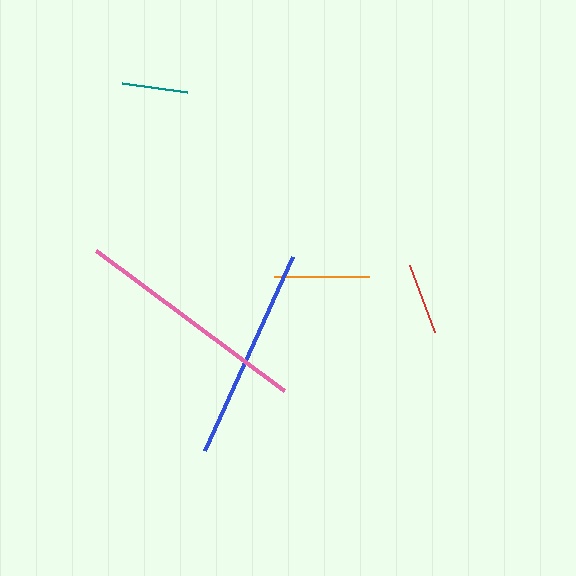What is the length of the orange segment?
The orange segment is approximately 95 pixels long.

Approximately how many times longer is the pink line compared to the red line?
The pink line is approximately 3.3 times the length of the red line.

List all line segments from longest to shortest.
From longest to shortest: pink, blue, orange, red, teal.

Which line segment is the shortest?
The teal line is the shortest at approximately 65 pixels.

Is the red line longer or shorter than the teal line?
The red line is longer than the teal line.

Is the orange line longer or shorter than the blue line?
The blue line is longer than the orange line.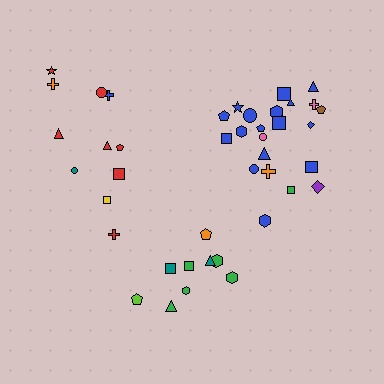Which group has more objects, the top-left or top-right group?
The top-right group.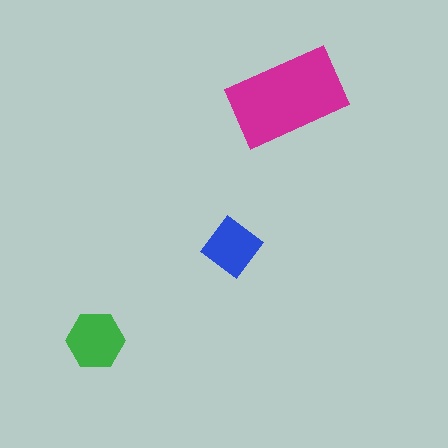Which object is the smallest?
The blue diamond.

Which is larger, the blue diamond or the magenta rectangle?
The magenta rectangle.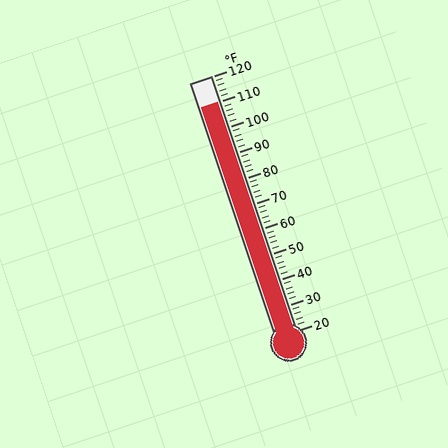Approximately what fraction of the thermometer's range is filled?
The thermometer is filled to approximately 90% of its range.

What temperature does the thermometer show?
The thermometer shows approximately 110°F.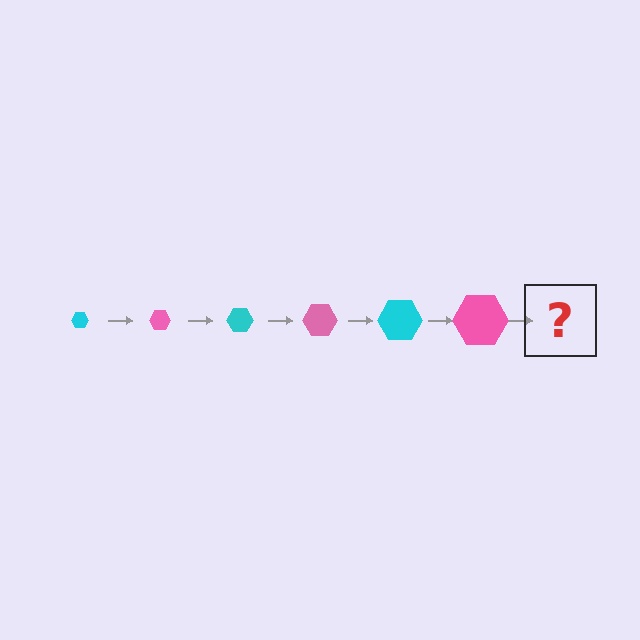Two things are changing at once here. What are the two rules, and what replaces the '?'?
The two rules are that the hexagon grows larger each step and the color cycles through cyan and pink. The '?' should be a cyan hexagon, larger than the previous one.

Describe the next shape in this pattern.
It should be a cyan hexagon, larger than the previous one.